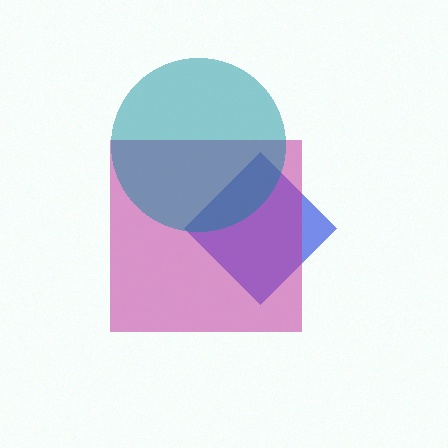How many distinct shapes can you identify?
There are 3 distinct shapes: a blue diamond, a magenta square, a teal circle.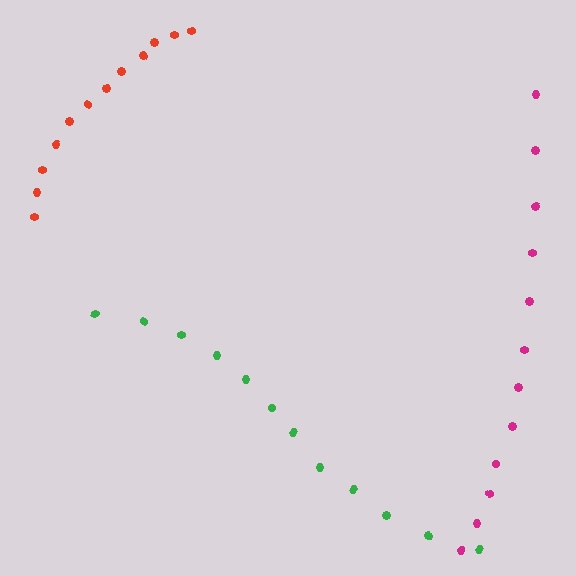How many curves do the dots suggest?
There are 3 distinct paths.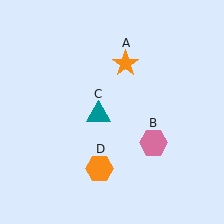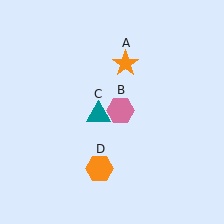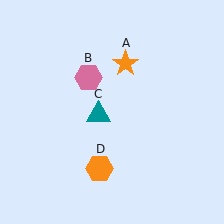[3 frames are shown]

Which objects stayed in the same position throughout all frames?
Orange star (object A) and teal triangle (object C) and orange hexagon (object D) remained stationary.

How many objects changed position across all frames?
1 object changed position: pink hexagon (object B).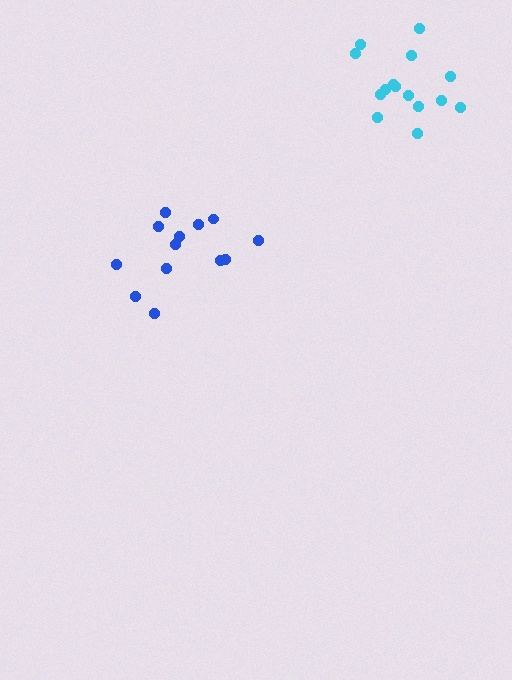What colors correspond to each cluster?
The clusters are colored: cyan, blue.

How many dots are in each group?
Group 1: 15 dots, Group 2: 13 dots (28 total).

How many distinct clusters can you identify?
There are 2 distinct clusters.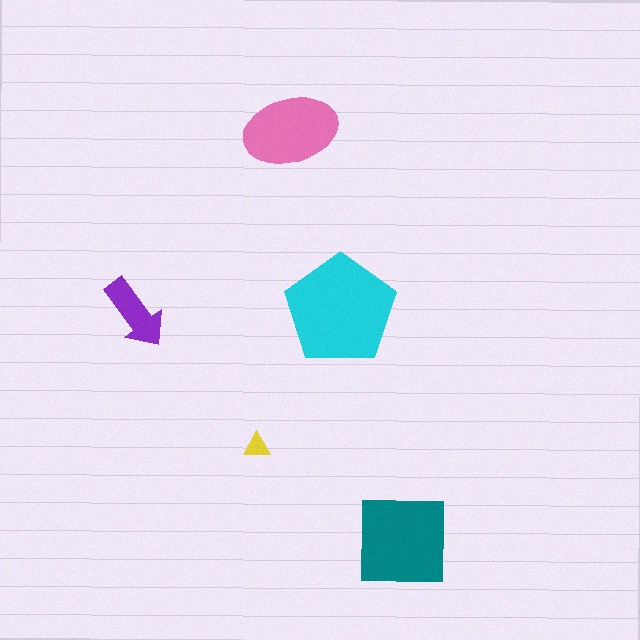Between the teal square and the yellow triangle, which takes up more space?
The teal square.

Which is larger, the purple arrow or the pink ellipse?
The pink ellipse.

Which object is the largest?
The cyan pentagon.